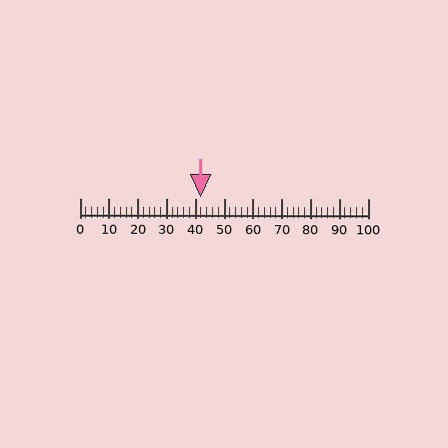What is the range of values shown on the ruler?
The ruler shows values from 0 to 100.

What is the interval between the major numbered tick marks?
The major tick marks are spaced 10 units apart.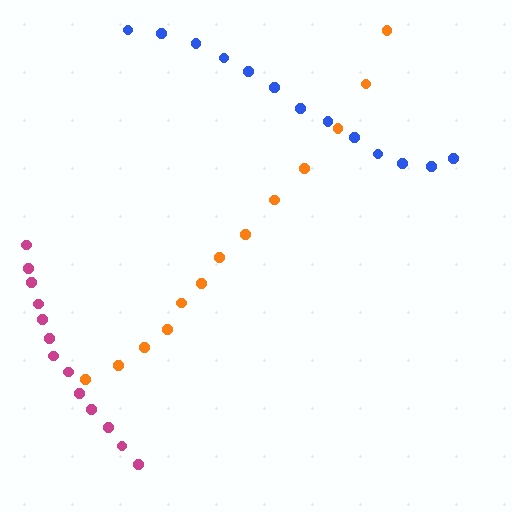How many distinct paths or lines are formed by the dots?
There are 3 distinct paths.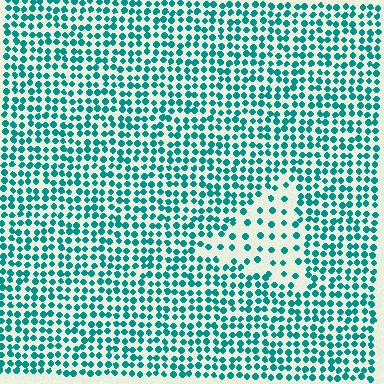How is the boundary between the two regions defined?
The boundary is defined by a change in element density (approximately 2.4x ratio). All elements are the same color, size, and shape.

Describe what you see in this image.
The image contains small teal elements arranged at two different densities. A triangle-shaped region is visible where the elements are less densely packed than the surrounding area.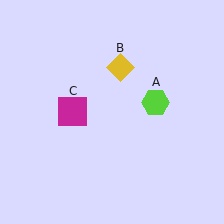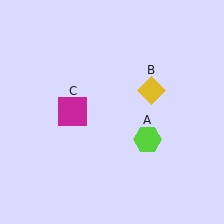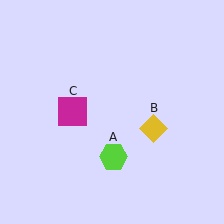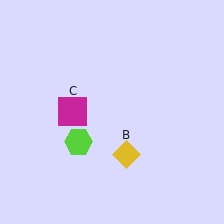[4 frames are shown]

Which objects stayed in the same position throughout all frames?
Magenta square (object C) remained stationary.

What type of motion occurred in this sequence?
The lime hexagon (object A), yellow diamond (object B) rotated clockwise around the center of the scene.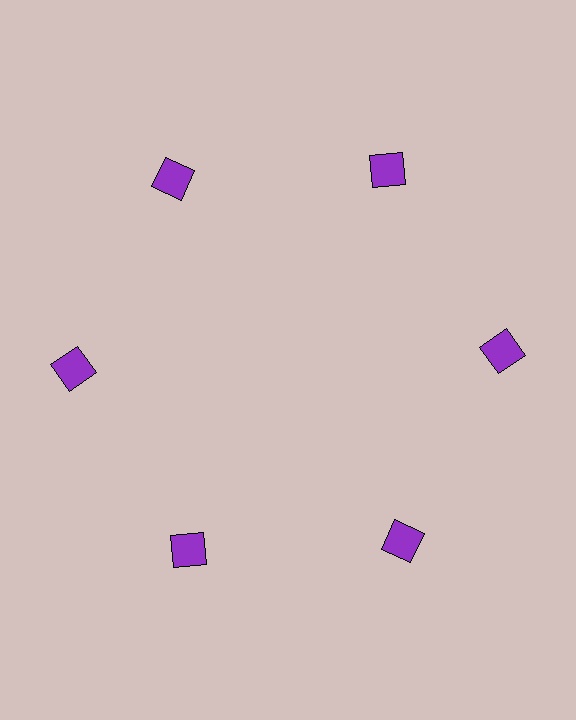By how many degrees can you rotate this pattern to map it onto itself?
The pattern maps onto itself every 60 degrees of rotation.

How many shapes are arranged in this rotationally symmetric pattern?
There are 6 shapes, arranged in 6 groups of 1.